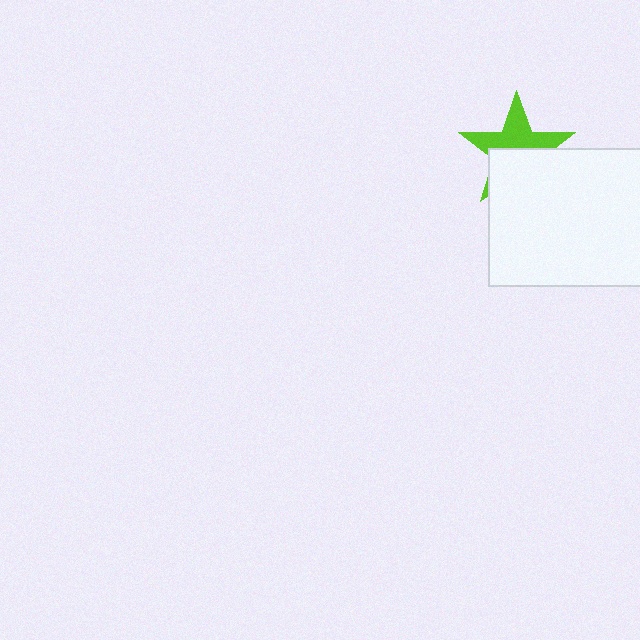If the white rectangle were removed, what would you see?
You would see the complete lime star.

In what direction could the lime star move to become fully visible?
The lime star could move up. That would shift it out from behind the white rectangle entirely.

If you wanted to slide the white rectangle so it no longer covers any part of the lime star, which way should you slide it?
Slide it down — that is the most direct way to separate the two shapes.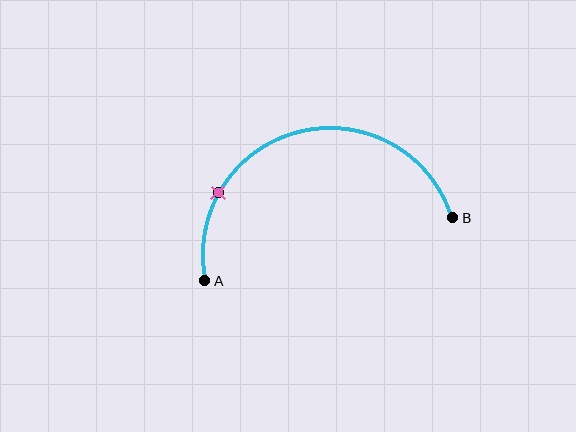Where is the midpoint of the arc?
The arc midpoint is the point on the curve farthest from the straight line joining A and B. It sits above that line.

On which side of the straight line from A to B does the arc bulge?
The arc bulges above the straight line connecting A and B.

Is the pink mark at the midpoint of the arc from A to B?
No. The pink mark lies on the arc but is closer to endpoint A. The arc midpoint would be at the point on the curve equidistant along the arc from both A and B.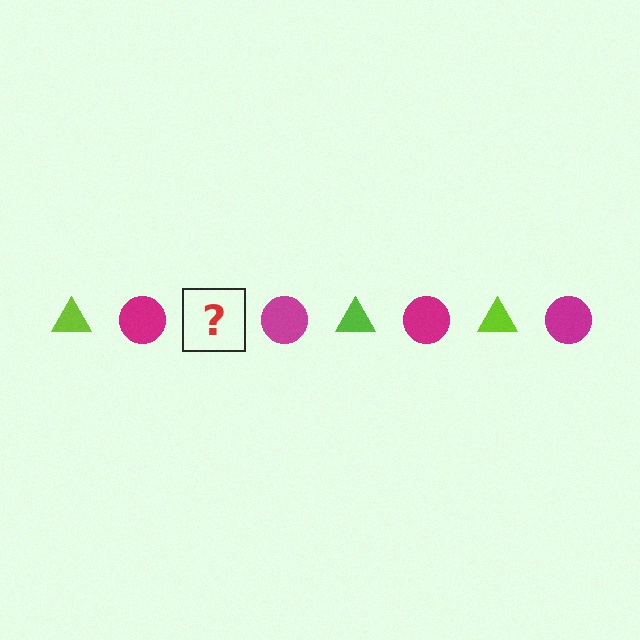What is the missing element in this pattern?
The missing element is a lime triangle.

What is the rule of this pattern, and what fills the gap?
The rule is that the pattern alternates between lime triangle and magenta circle. The gap should be filled with a lime triangle.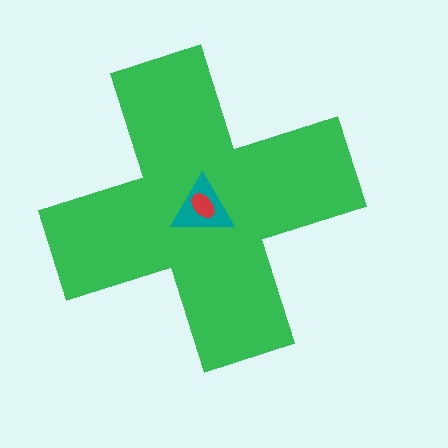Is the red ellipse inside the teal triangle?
Yes.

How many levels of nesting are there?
3.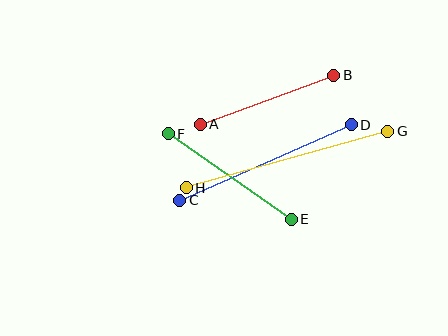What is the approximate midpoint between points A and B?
The midpoint is at approximately (267, 100) pixels.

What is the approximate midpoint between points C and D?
The midpoint is at approximately (265, 163) pixels.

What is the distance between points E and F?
The distance is approximately 150 pixels.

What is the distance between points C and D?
The distance is approximately 187 pixels.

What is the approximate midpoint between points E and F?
The midpoint is at approximately (230, 176) pixels.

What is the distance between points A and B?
The distance is approximately 142 pixels.